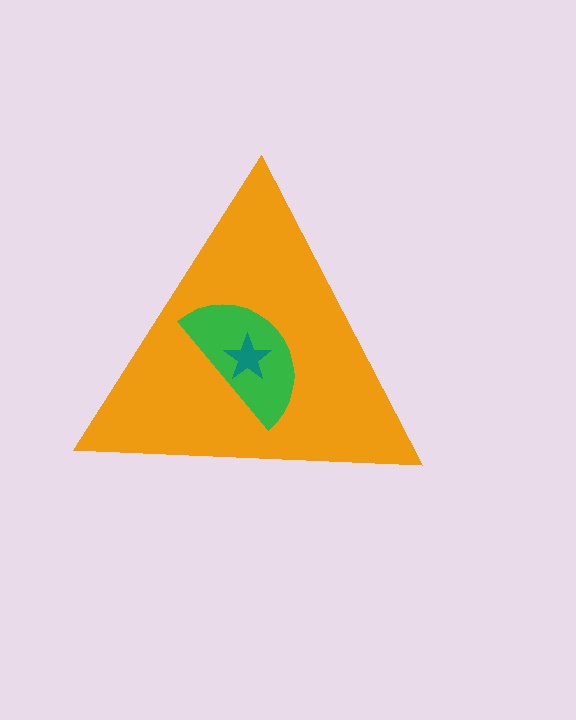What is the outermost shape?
The orange triangle.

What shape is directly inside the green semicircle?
The teal star.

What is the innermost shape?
The teal star.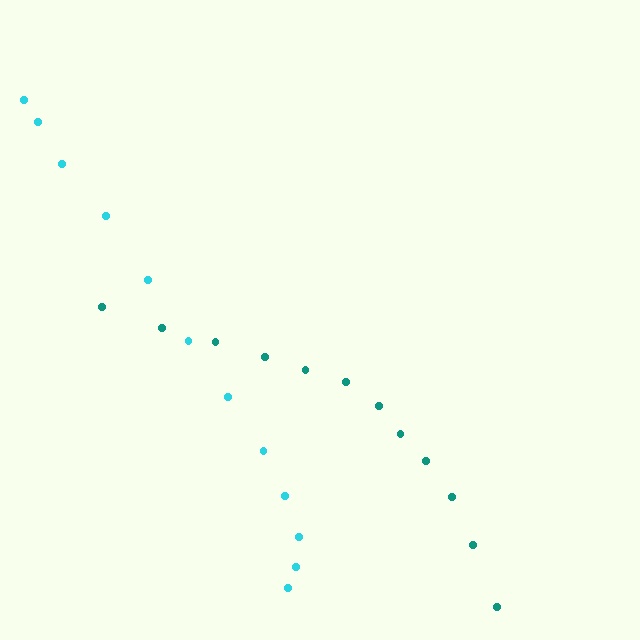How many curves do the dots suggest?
There are 2 distinct paths.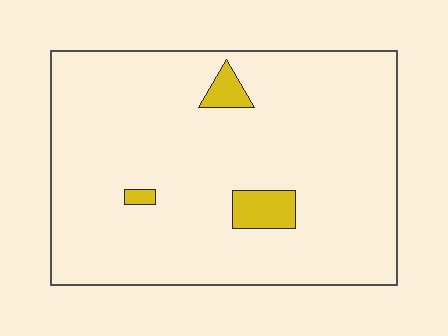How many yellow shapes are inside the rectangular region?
3.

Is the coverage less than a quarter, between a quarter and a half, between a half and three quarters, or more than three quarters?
Less than a quarter.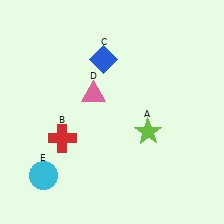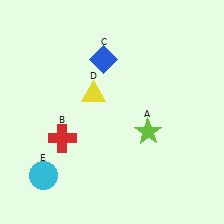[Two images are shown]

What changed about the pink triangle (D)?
In Image 1, D is pink. In Image 2, it changed to yellow.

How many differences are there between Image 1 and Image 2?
There is 1 difference between the two images.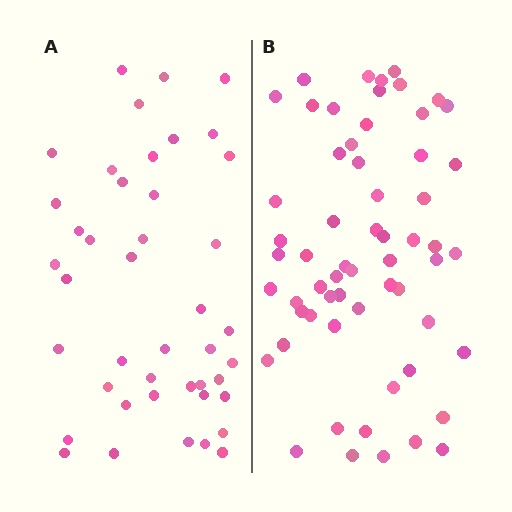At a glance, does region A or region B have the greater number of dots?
Region B (the right region) has more dots.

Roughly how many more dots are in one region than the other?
Region B has approximately 15 more dots than region A.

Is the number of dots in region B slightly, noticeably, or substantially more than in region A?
Region B has noticeably more, but not dramatically so. The ratio is roughly 1.4 to 1.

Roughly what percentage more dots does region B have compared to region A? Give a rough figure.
About 40% more.